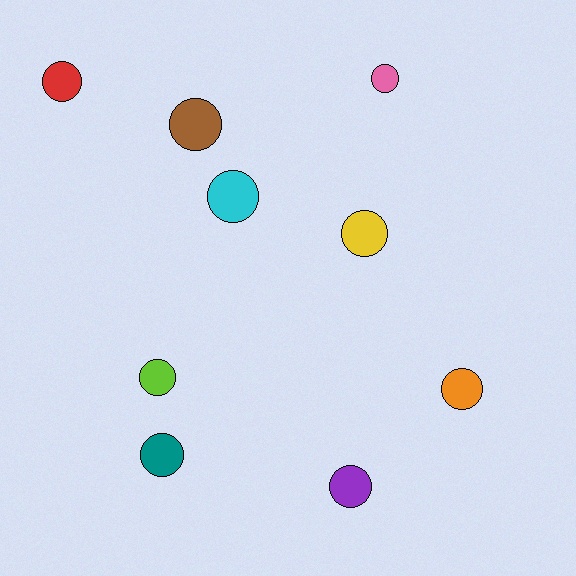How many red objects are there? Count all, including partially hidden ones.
There is 1 red object.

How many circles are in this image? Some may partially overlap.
There are 9 circles.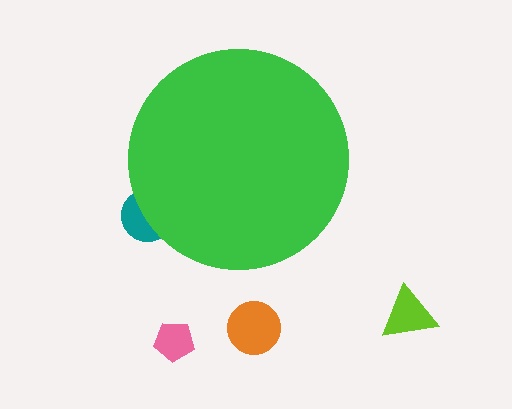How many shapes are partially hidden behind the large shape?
1 shape is partially hidden.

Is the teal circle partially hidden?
Yes, the teal circle is partially hidden behind the green circle.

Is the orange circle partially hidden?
No, the orange circle is fully visible.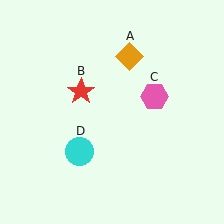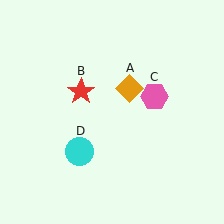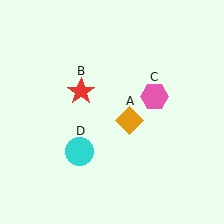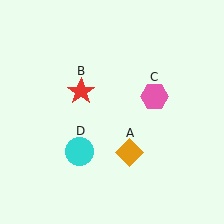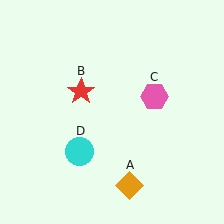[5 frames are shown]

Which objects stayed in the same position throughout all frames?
Red star (object B) and pink hexagon (object C) and cyan circle (object D) remained stationary.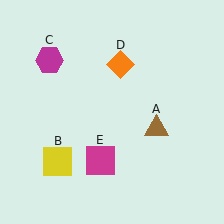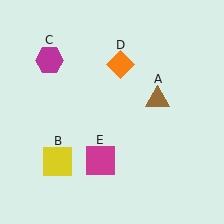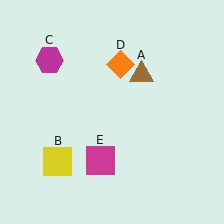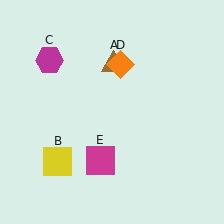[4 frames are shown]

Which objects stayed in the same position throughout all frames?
Yellow square (object B) and magenta hexagon (object C) and orange diamond (object D) and magenta square (object E) remained stationary.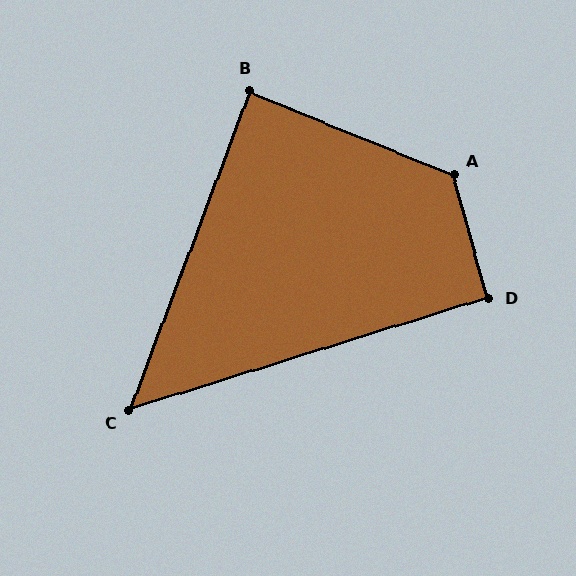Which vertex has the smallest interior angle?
C, at approximately 52 degrees.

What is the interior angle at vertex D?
Approximately 92 degrees (approximately right).